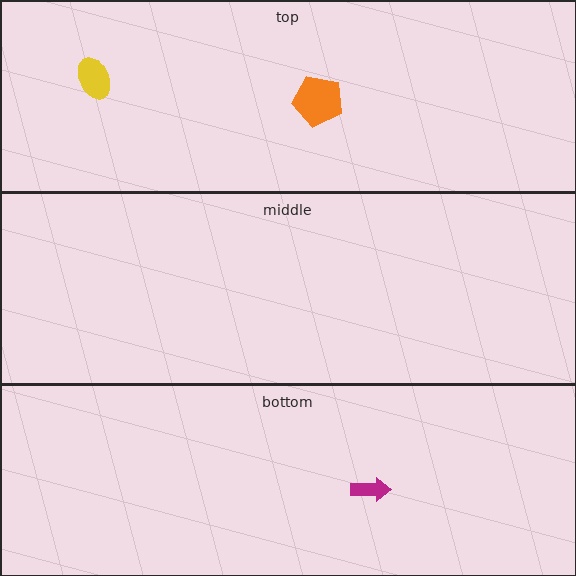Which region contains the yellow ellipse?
The top region.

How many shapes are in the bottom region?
1.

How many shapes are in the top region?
2.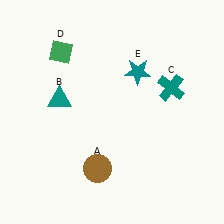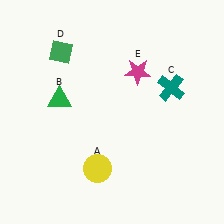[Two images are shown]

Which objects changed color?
A changed from brown to yellow. B changed from teal to green. E changed from teal to magenta.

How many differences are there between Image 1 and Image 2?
There are 3 differences between the two images.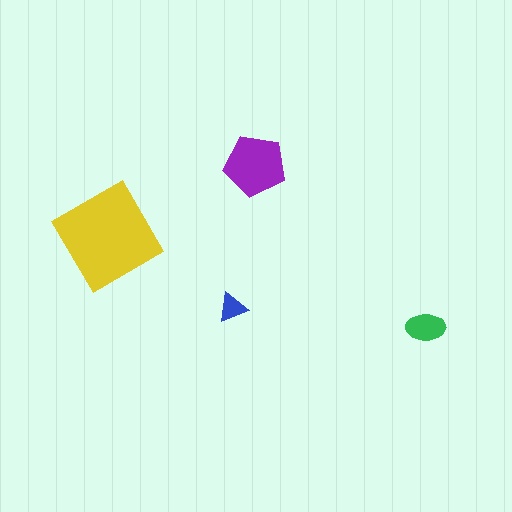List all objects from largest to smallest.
The yellow diamond, the purple pentagon, the green ellipse, the blue triangle.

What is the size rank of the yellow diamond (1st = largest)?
1st.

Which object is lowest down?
The green ellipse is bottommost.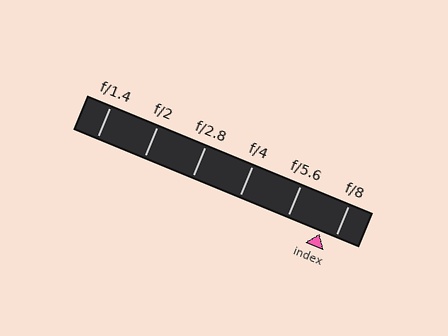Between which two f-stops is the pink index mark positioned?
The index mark is between f/5.6 and f/8.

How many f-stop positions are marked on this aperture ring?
There are 6 f-stop positions marked.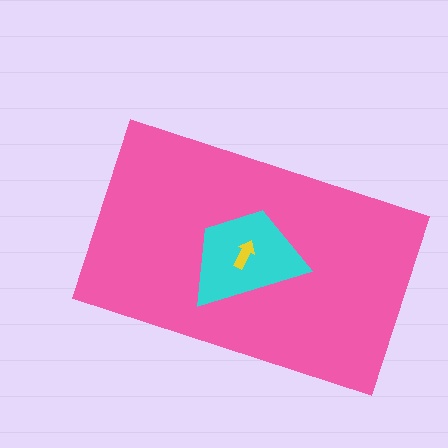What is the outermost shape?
The pink rectangle.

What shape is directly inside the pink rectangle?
The cyan trapezoid.